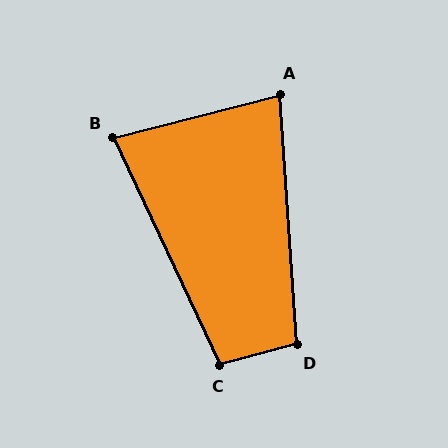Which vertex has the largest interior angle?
D, at approximately 101 degrees.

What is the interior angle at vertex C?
Approximately 100 degrees (obtuse).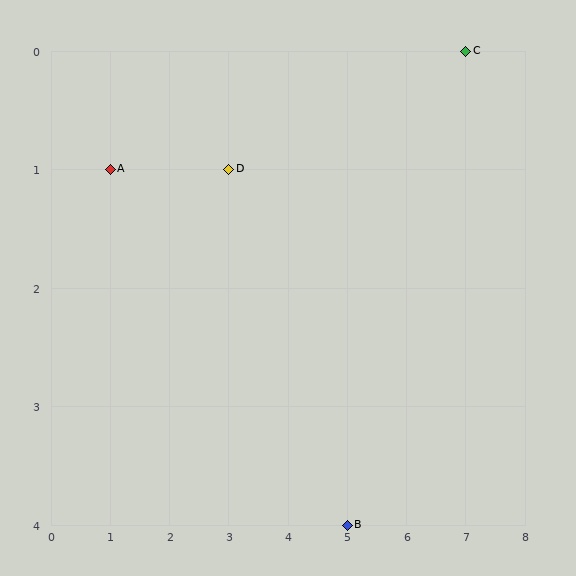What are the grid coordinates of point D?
Point D is at grid coordinates (3, 1).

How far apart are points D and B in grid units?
Points D and B are 2 columns and 3 rows apart (about 3.6 grid units diagonally).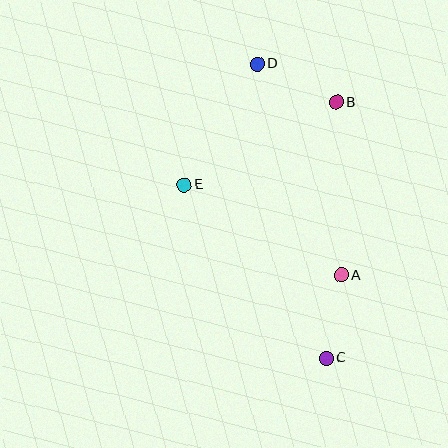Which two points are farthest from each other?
Points C and D are farthest from each other.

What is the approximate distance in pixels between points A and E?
The distance between A and E is approximately 181 pixels.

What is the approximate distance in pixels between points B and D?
The distance between B and D is approximately 88 pixels.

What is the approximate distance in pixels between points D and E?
The distance between D and E is approximately 141 pixels.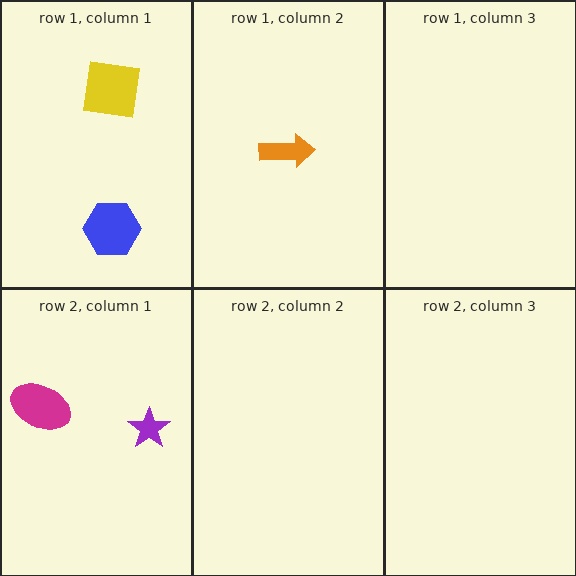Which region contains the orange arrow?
The row 1, column 2 region.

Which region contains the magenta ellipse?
The row 2, column 1 region.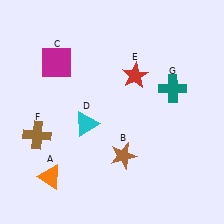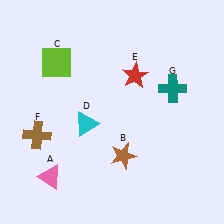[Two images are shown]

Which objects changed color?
A changed from orange to pink. C changed from magenta to lime.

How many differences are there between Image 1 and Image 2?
There are 2 differences between the two images.